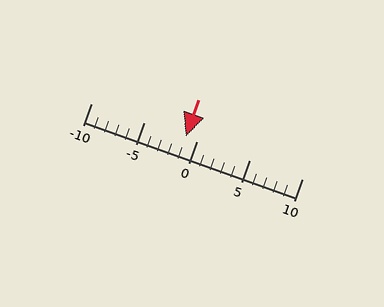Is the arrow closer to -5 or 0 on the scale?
The arrow is closer to 0.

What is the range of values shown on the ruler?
The ruler shows values from -10 to 10.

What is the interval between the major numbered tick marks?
The major tick marks are spaced 5 units apart.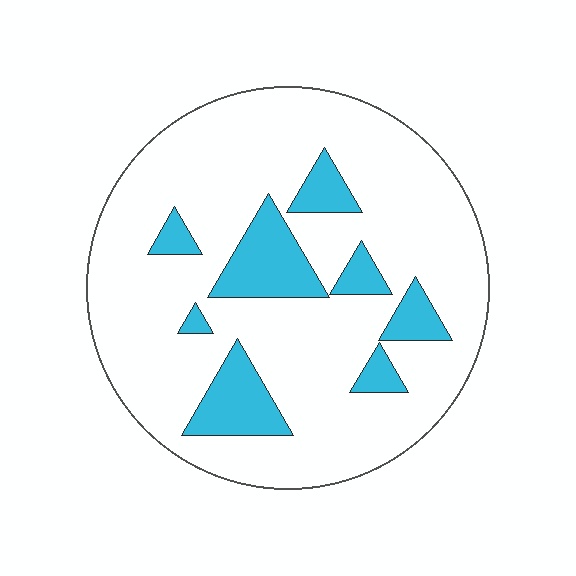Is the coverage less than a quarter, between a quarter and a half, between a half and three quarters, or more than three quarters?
Less than a quarter.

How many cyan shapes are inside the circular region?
8.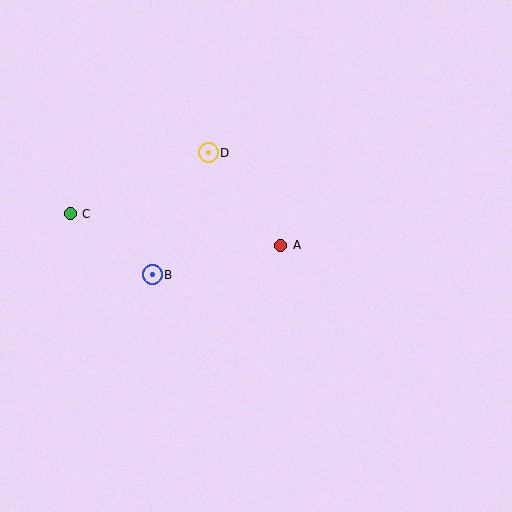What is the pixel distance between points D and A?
The distance between D and A is 117 pixels.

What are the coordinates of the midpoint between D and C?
The midpoint between D and C is at (139, 183).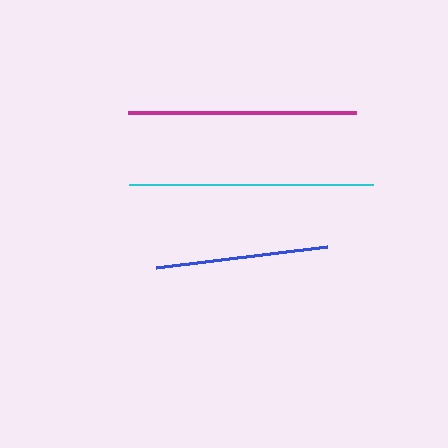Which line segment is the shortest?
The blue line is the shortest at approximately 172 pixels.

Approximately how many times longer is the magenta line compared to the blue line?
The magenta line is approximately 1.3 times the length of the blue line.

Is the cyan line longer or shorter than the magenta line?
The cyan line is longer than the magenta line.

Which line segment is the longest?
The cyan line is the longest at approximately 243 pixels.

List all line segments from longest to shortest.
From longest to shortest: cyan, magenta, blue.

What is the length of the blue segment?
The blue segment is approximately 172 pixels long.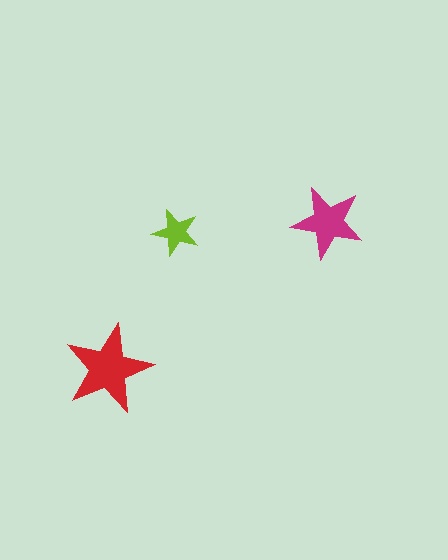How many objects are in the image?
There are 3 objects in the image.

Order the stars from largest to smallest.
the red one, the magenta one, the lime one.